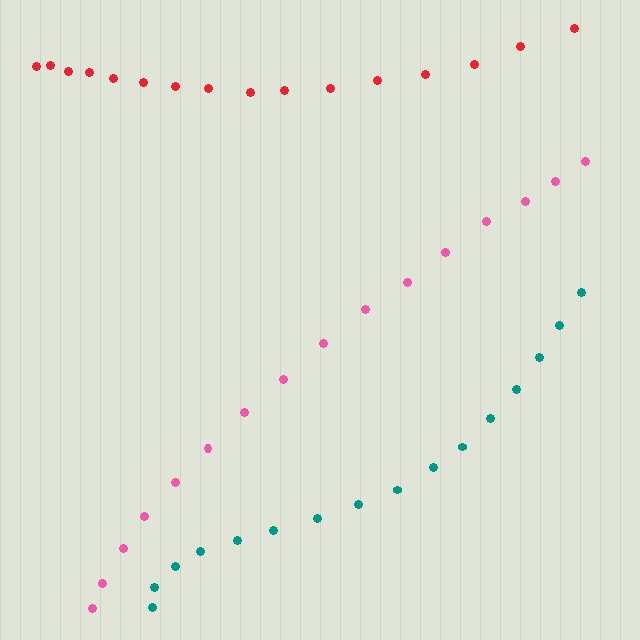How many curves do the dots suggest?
There are 3 distinct paths.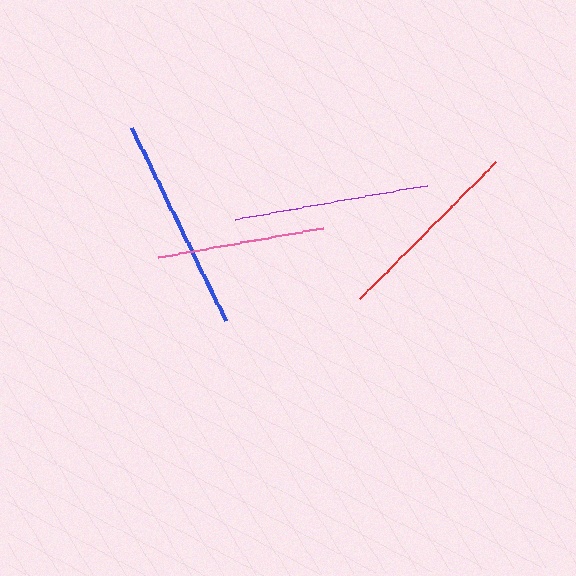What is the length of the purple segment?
The purple segment is approximately 195 pixels long.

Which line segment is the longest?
The blue line is the longest at approximately 215 pixels.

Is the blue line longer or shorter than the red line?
The blue line is longer than the red line.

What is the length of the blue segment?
The blue segment is approximately 215 pixels long.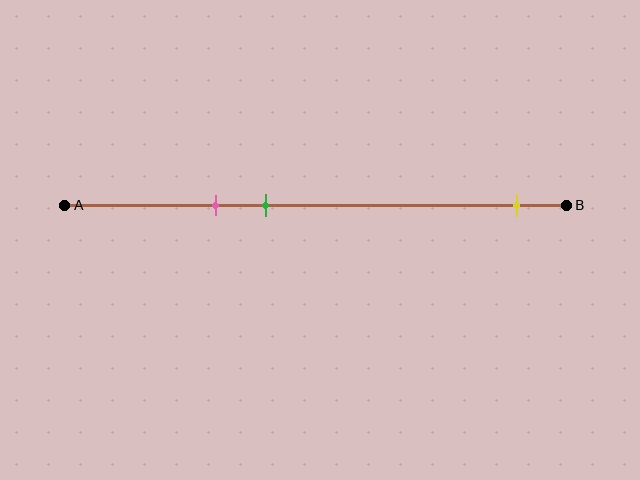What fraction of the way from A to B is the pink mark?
The pink mark is approximately 30% (0.3) of the way from A to B.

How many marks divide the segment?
There are 3 marks dividing the segment.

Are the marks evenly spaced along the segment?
No, the marks are not evenly spaced.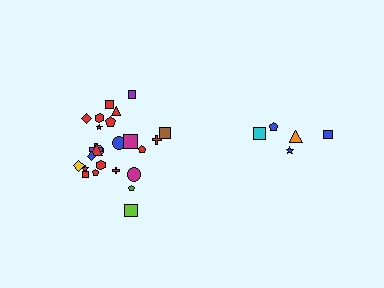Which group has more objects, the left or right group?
The left group.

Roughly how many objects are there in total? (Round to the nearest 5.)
Roughly 30 objects in total.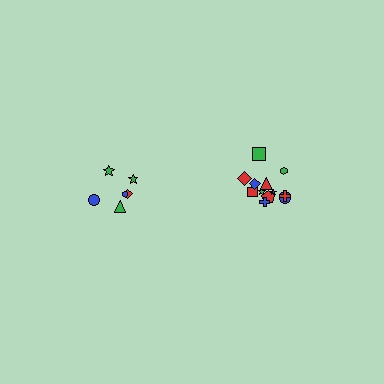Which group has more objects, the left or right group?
The right group.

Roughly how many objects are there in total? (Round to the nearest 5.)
Roughly 20 objects in total.